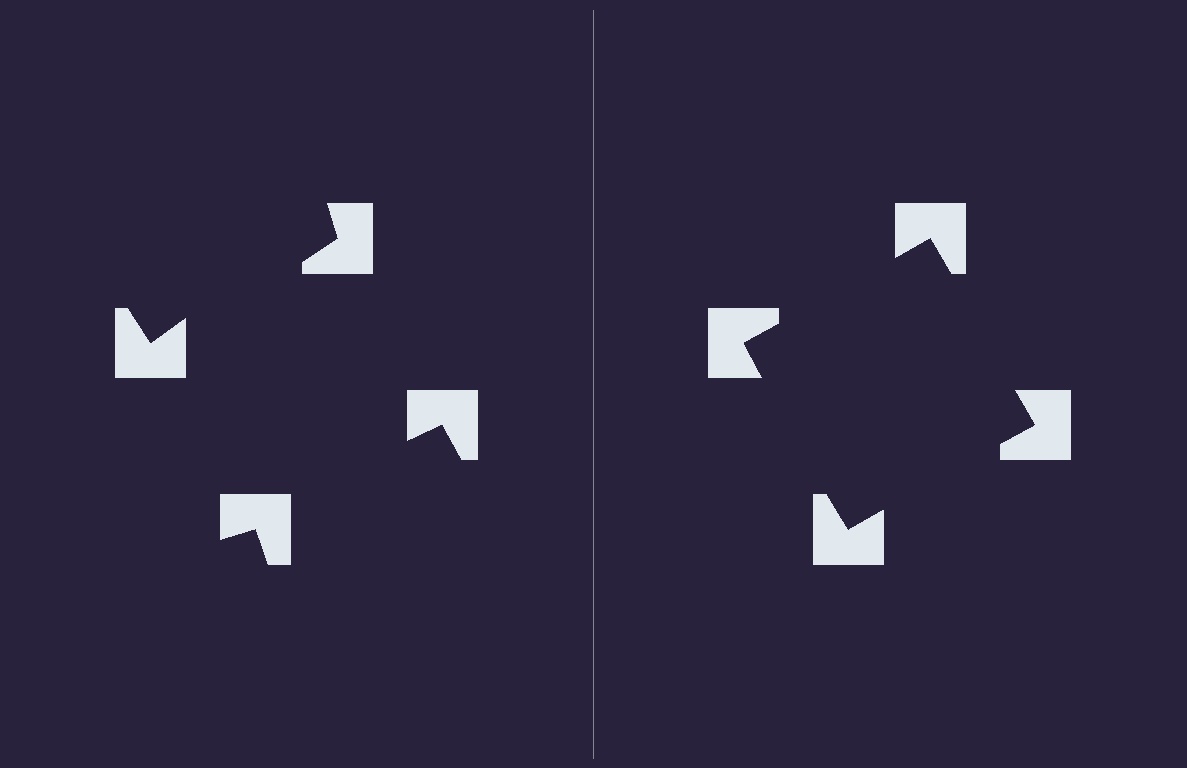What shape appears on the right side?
An illusory square.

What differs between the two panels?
The notched squares are positioned identically on both sides; only the wedge orientations differ. On the right they align to a square; on the left they are misaligned.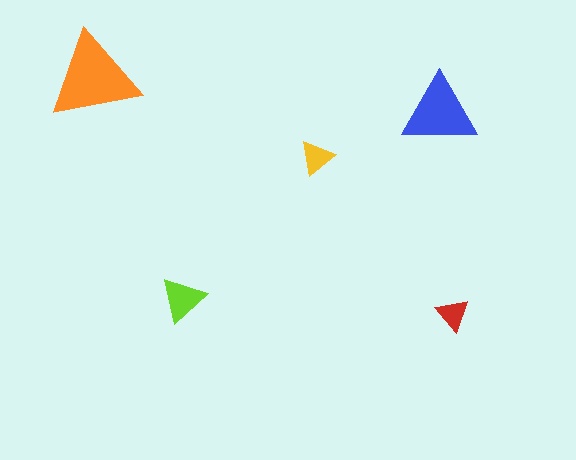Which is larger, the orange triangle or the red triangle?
The orange one.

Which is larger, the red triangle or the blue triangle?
The blue one.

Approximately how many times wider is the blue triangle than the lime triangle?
About 1.5 times wider.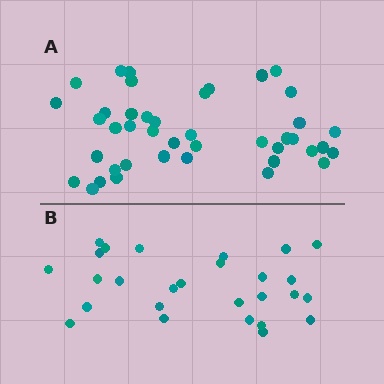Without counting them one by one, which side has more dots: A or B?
Region A (the top region) has more dots.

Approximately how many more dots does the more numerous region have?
Region A has approximately 15 more dots than region B.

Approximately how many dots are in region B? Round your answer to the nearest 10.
About 30 dots. (The exact count is 27, which rounds to 30.)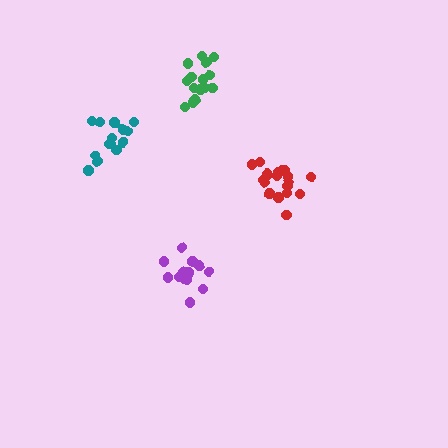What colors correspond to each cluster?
The clusters are colored: green, teal, purple, red.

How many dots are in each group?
Group 1: 15 dots, Group 2: 14 dots, Group 3: 15 dots, Group 4: 19 dots (63 total).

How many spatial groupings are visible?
There are 4 spatial groupings.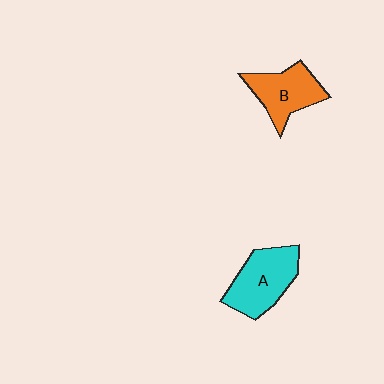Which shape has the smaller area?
Shape B (orange).